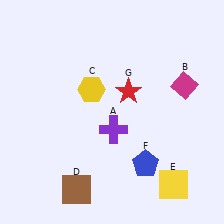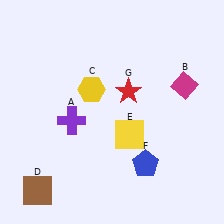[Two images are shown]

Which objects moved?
The objects that moved are: the purple cross (A), the brown square (D), the yellow square (E).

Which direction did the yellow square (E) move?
The yellow square (E) moved up.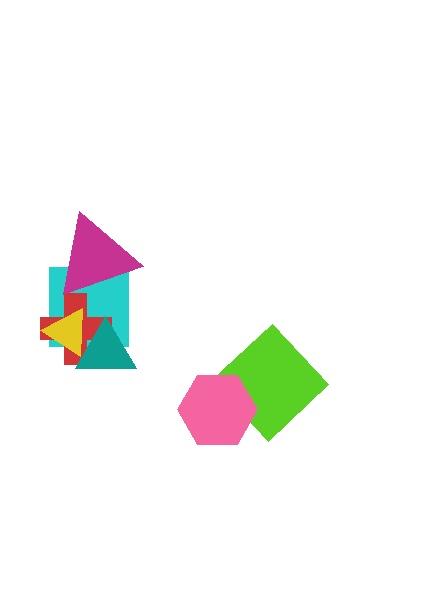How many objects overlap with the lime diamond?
1 object overlaps with the lime diamond.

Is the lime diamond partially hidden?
Yes, it is partially covered by another shape.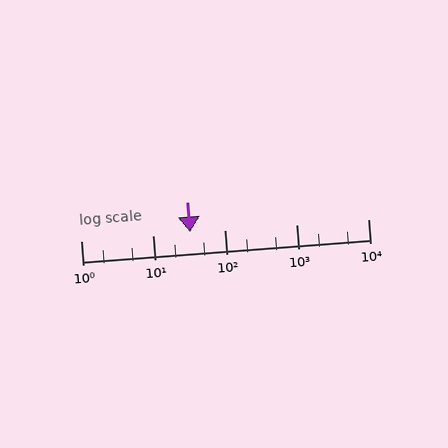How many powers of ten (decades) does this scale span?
The scale spans 4 decades, from 1 to 10000.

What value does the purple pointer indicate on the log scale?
The pointer indicates approximately 33.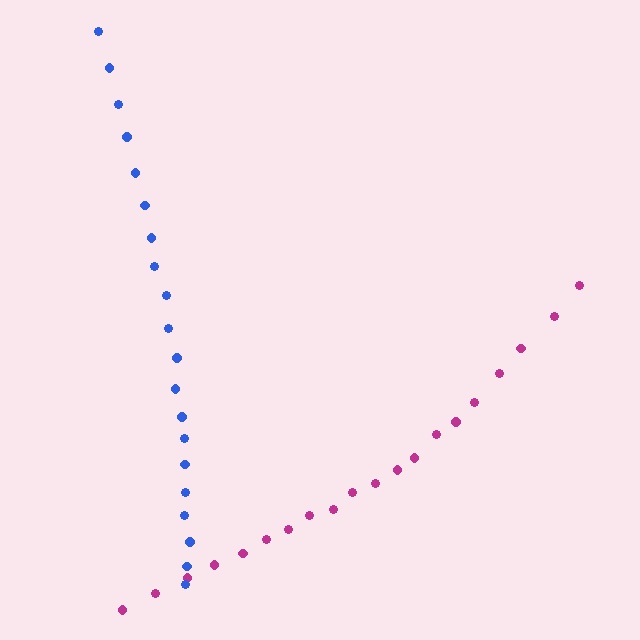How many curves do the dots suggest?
There are 2 distinct paths.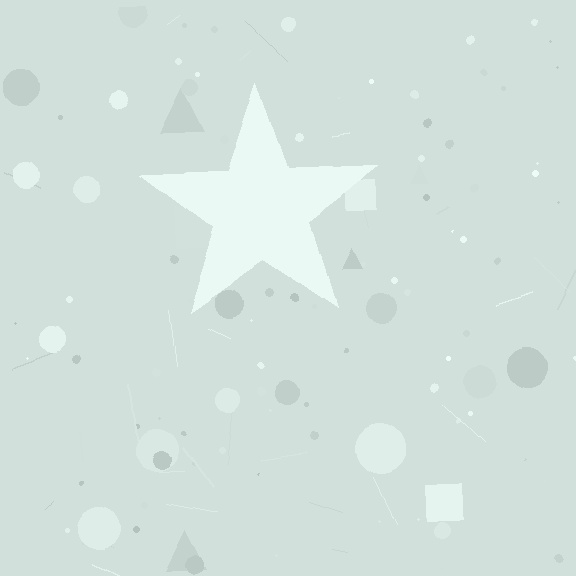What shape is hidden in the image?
A star is hidden in the image.